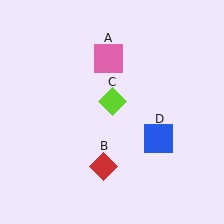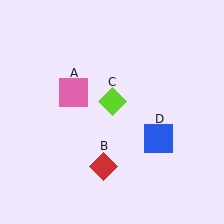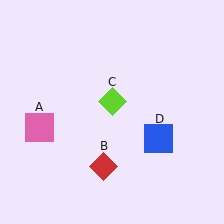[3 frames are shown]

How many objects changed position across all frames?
1 object changed position: pink square (object A).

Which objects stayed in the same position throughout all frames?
Red diamond (object B) and lime diamond (object C) and blue square (object D) remained stationary.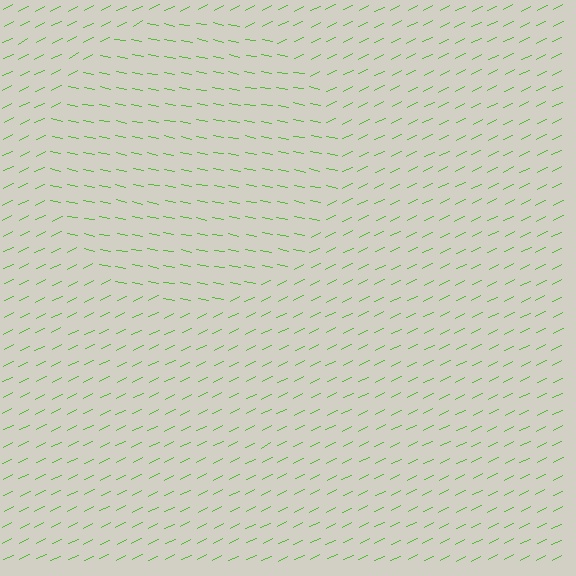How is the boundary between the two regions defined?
The boundary is defined purely by a change in line orientation (approximately 37 degrees difference). All lines are the same color and thickness.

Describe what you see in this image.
The image is filled with small lime line segments. A circle region in the image has lines oriented differently from the surrounding lines, creating a visible texture boundary.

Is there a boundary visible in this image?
Yes, there is a texture boundary formed by a change in line orientation.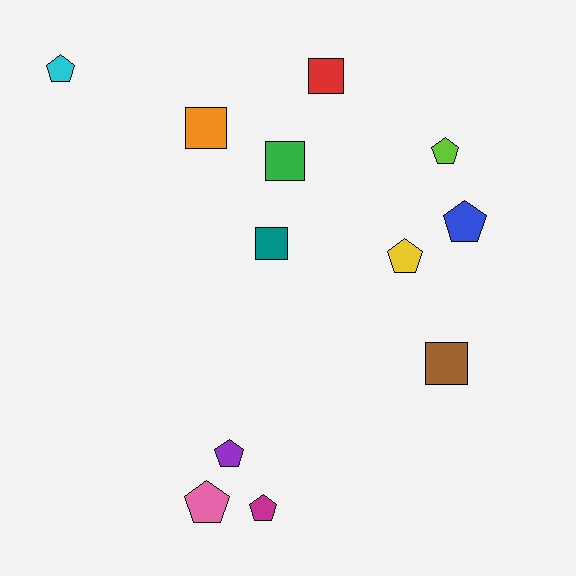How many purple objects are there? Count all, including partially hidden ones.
There is 1 purple object.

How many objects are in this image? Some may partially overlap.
There are 12 objects.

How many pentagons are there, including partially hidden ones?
There are 7 pentagons.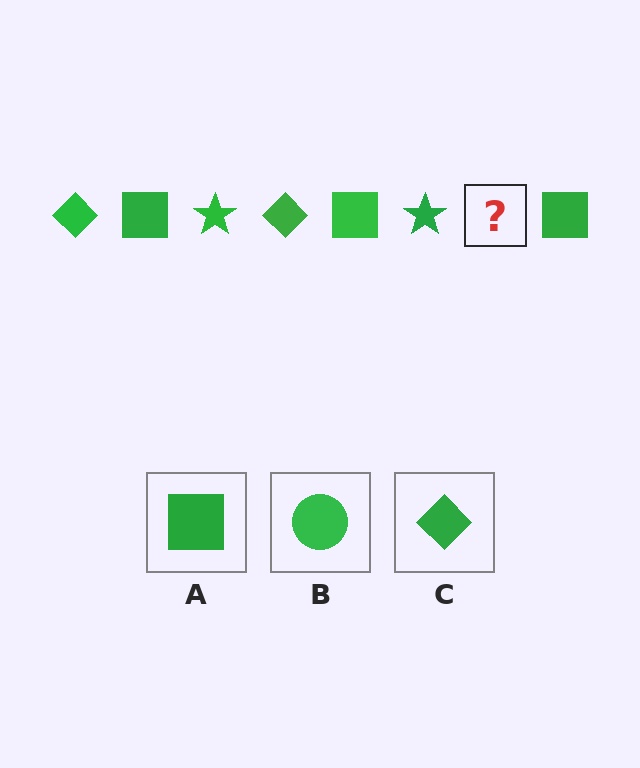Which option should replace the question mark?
Option C.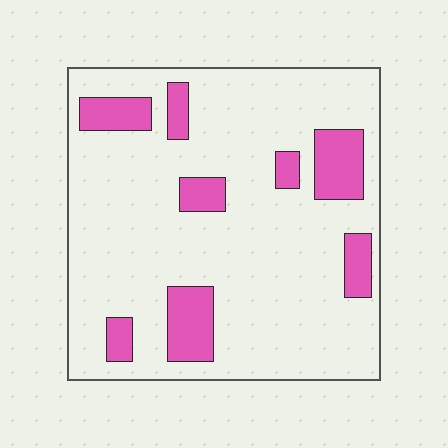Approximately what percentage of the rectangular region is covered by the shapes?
Approximately 15%.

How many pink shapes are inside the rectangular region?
8.